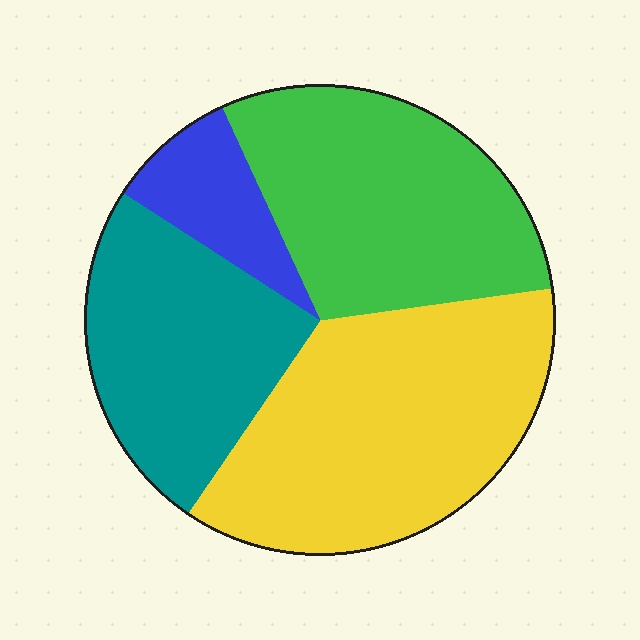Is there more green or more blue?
Green.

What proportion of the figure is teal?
Teal covers 25% of the figure.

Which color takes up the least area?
Blue, at roughly 10%.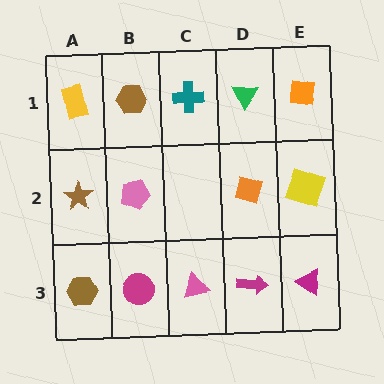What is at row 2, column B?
A pink pentagon.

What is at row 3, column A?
A brown hexagon.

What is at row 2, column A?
A brown star.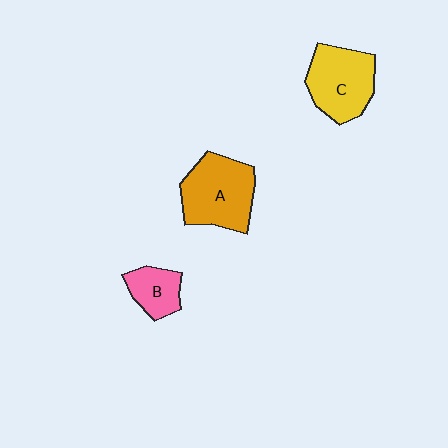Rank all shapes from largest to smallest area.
From largest to smallest: A (orange), C (yellow), B (pink).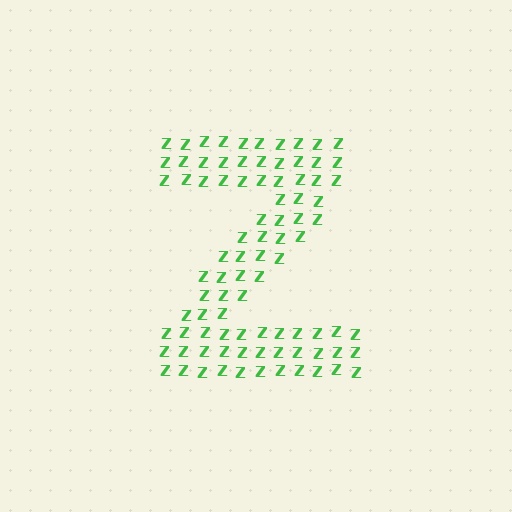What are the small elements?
The small elements are letter Z's.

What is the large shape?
The large shape is the letter Z.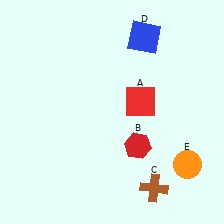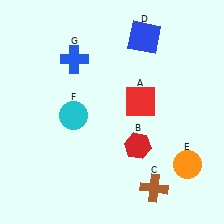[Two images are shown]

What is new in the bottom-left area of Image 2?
A cyan circle (F) was added in the bottom-left area of Image 2.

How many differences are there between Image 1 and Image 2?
There are 2 differences between the two images.